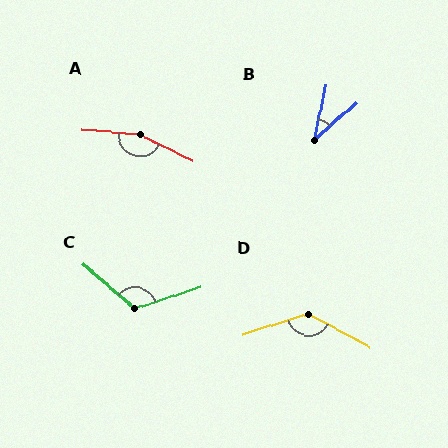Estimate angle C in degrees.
Approximately 121 degrees.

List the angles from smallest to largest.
B (37°), C (121°), D (134°), A (159°).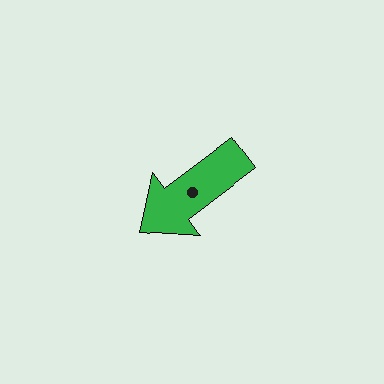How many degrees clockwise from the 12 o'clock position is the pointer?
Approximately 233 degrees.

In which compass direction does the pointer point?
Southwest.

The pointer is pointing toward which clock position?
Roughly 8 o'clock.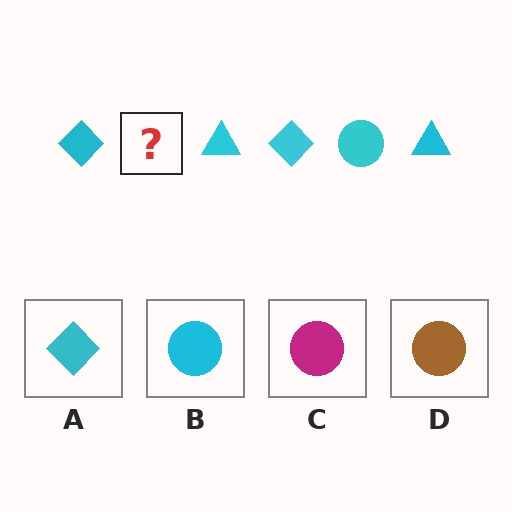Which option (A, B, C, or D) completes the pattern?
B.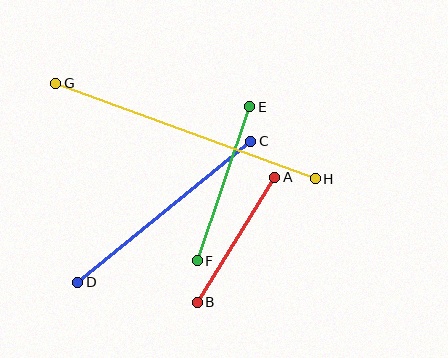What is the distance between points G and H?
The distance is approximately 277 pixels.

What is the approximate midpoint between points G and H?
The midpoint is at approximately (185, 131) pixels.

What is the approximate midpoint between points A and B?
The midpoint is at approximately (236, 240) pixels.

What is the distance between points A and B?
The distance is approximately 147 pixels.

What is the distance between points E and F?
The distance is approximately 162 pixels.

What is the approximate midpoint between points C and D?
The midpoint is at approximately (164, 212) pixels.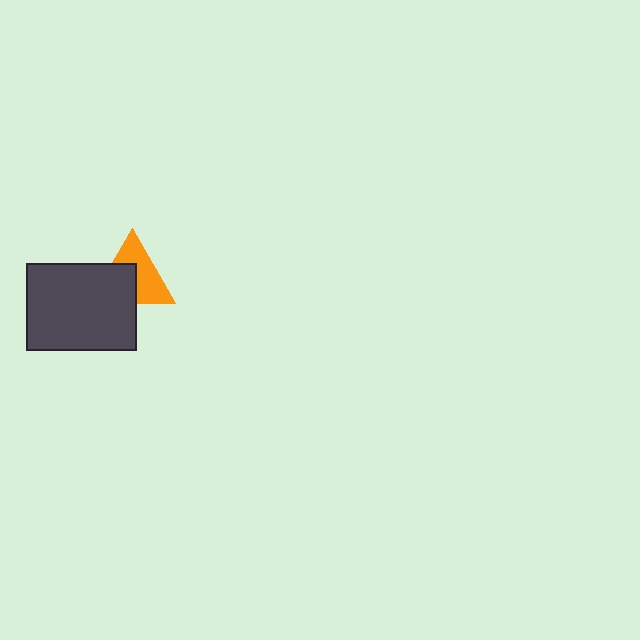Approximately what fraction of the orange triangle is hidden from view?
Roughly 45% of the orange triangle is hidden behind the dark gray rectangle.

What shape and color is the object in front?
The object in front is a dark gray rectangle.